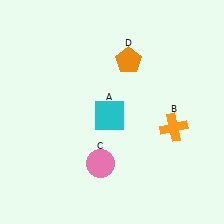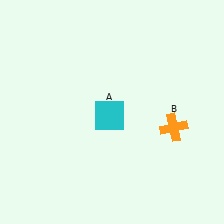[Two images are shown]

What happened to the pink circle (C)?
The pink circle (C) was removed in Image 2. It was in the bottom-left area of Image 1.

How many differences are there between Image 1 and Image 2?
There are 2 differences between the two images.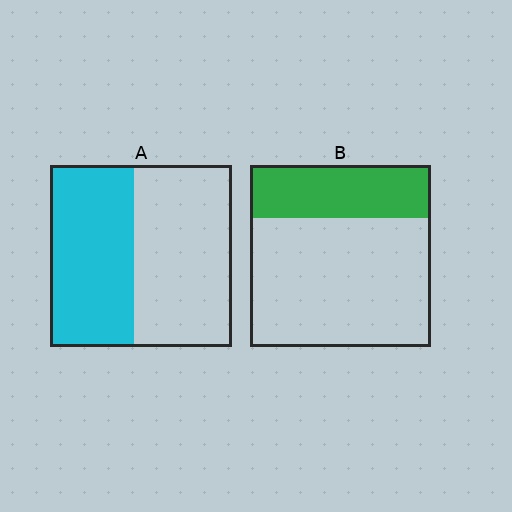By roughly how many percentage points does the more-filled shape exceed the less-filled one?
By roughly 15 percentage points (A over B).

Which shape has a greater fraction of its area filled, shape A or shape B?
Shape A.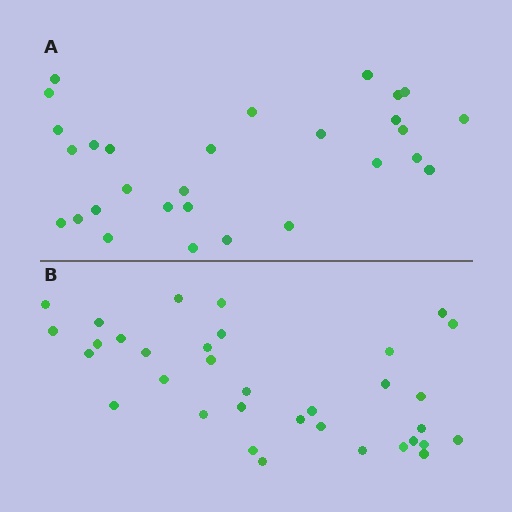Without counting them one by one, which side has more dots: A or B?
Region B (the bottom region) has more dots.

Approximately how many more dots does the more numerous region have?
Region B has about 5 more dots than region A.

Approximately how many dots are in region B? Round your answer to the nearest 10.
About 30 dots. (The exact count is 34, which rounds to 30.)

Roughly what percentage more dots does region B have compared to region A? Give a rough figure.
About 15% more.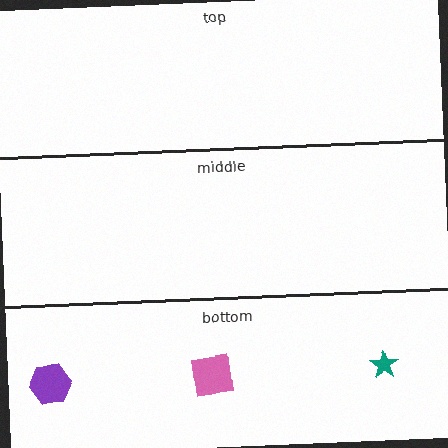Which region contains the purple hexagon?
The bottom region.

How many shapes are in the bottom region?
3.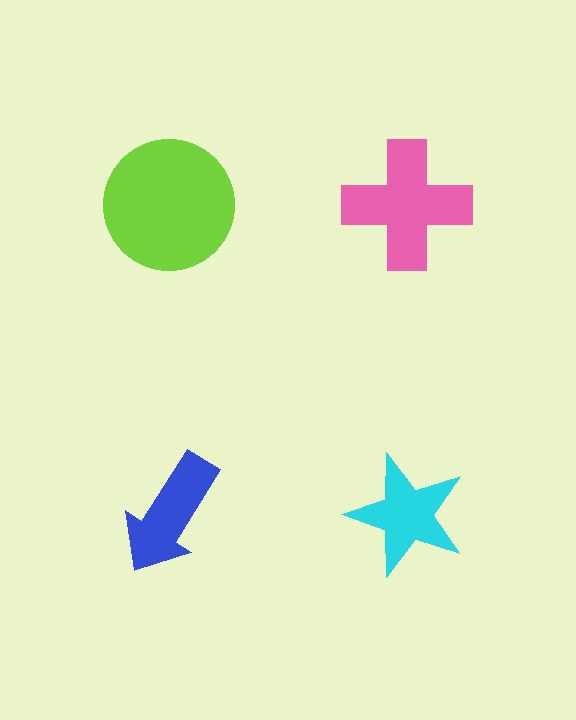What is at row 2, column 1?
A blue arrow.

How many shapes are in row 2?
2 shapes.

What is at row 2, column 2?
A cyan star.